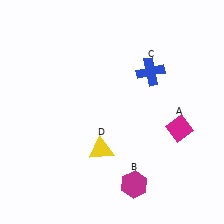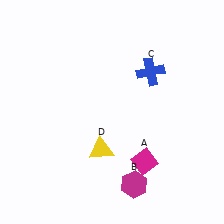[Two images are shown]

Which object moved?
The magenta diamond (A) moved left.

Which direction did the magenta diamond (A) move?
The magenta diamond (A) moved left.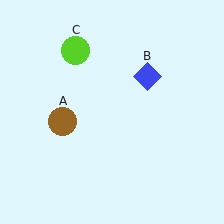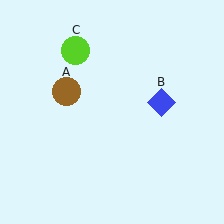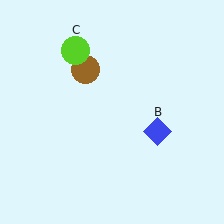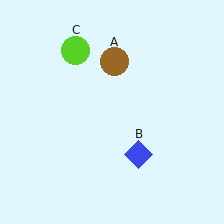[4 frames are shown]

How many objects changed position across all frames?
2 objects changed position: brown circle (object A), blue diamond (object B).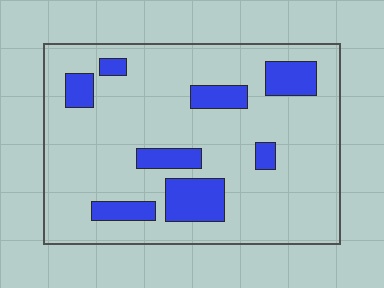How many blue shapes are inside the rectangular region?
8.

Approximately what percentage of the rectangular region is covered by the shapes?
Approximately 20%.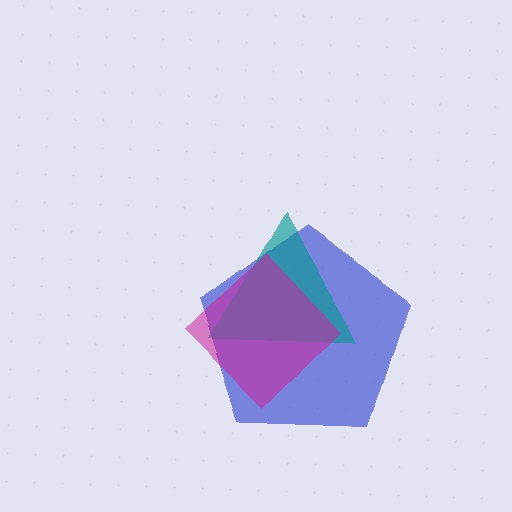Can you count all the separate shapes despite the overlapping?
Yes, there are 3 separate shapes.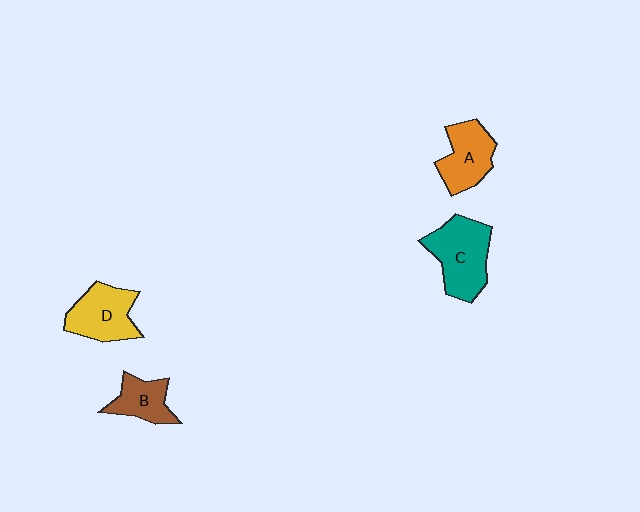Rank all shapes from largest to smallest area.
From largest to smallest: C (teal), D (yellow), A (orange), B (brown).